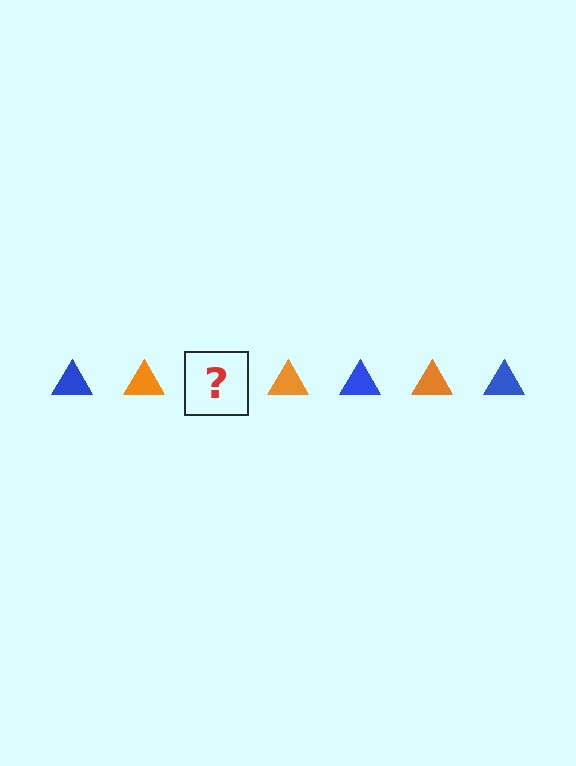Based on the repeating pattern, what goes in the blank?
The blank should be a blue triangle.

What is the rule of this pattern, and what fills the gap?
The rule is that the pattern cycles through blue, orange triangles. The gap should be filled with a blue triangle.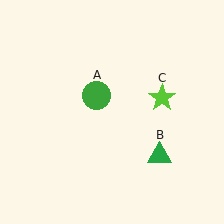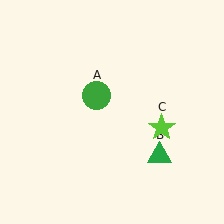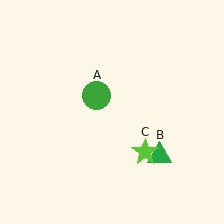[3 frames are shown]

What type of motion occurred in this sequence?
The lime star (object C) rotated clockwise around the center of the scene.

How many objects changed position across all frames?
1 object changed position: lime star (object C).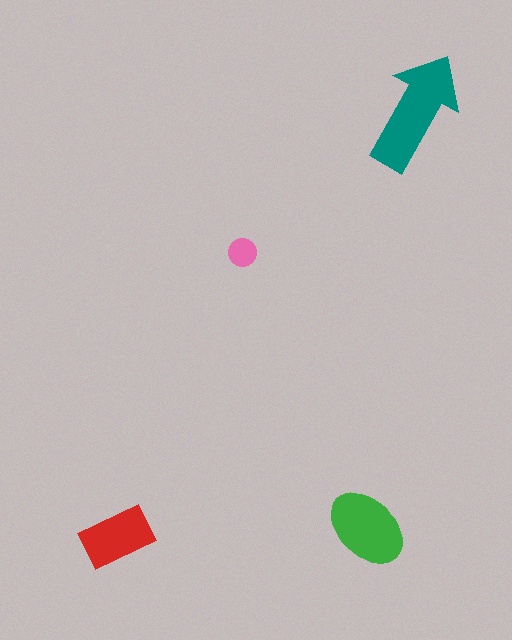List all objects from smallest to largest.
The pink circle, the red rectangle, the green ellipse, the teal arrow.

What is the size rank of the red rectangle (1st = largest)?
3rd.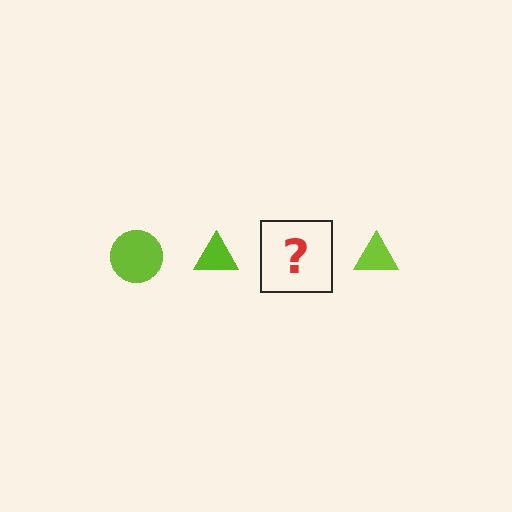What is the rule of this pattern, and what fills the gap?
The rule is that the pattern cycles through circle, triangle shapes in lime. The gap should be filled with a lime circle.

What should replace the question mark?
The question mark should be replaced with a lime circle.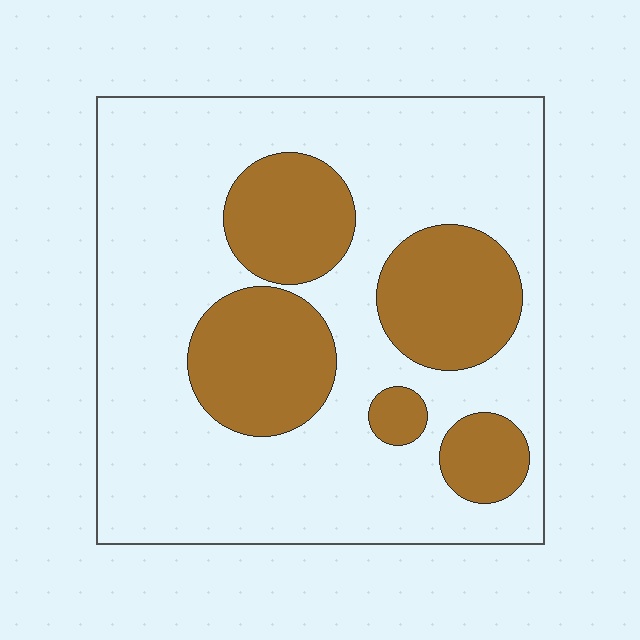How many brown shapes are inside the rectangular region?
5.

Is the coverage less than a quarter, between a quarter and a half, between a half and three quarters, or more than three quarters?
Between a quarter and a half.